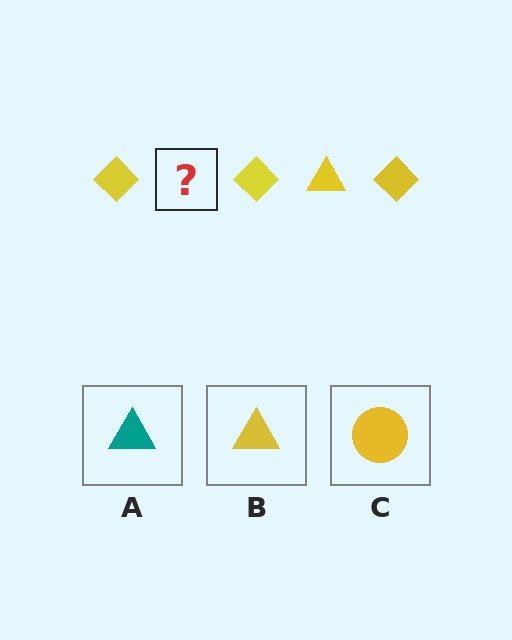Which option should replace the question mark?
Option B.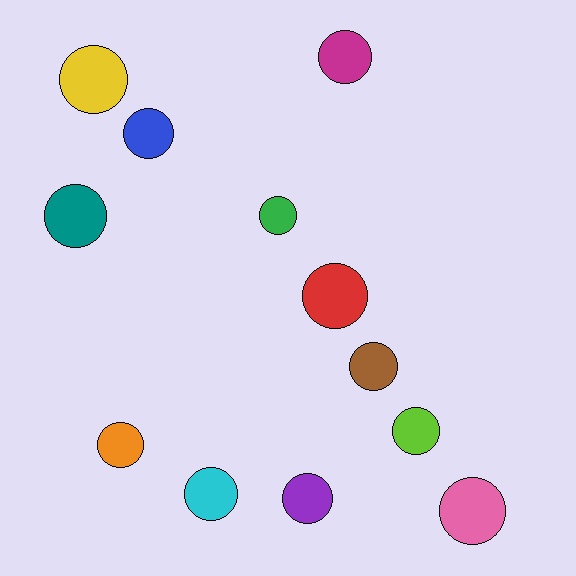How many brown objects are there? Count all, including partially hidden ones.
There is 1 brown object.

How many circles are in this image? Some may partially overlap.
There are 12 circles.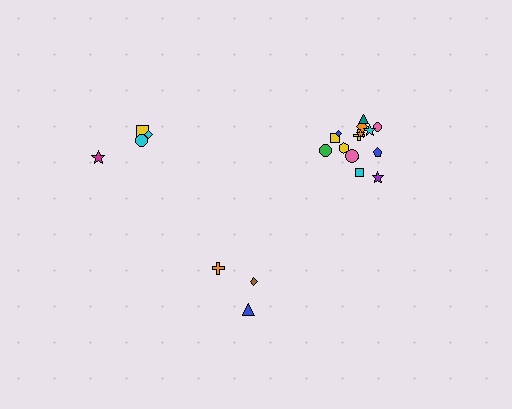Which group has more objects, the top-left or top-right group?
The top-right group.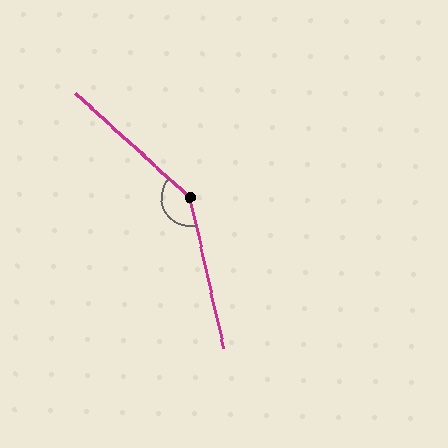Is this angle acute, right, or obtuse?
It is obtuse.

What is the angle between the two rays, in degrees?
Approximately 144 degrees.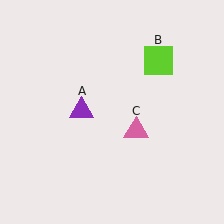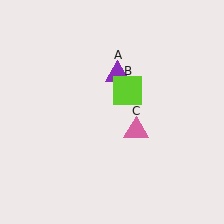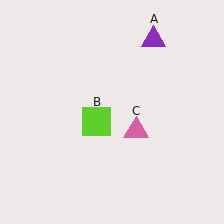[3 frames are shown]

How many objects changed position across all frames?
2 objects changed position: purple triangle (object A), lime square (object B).